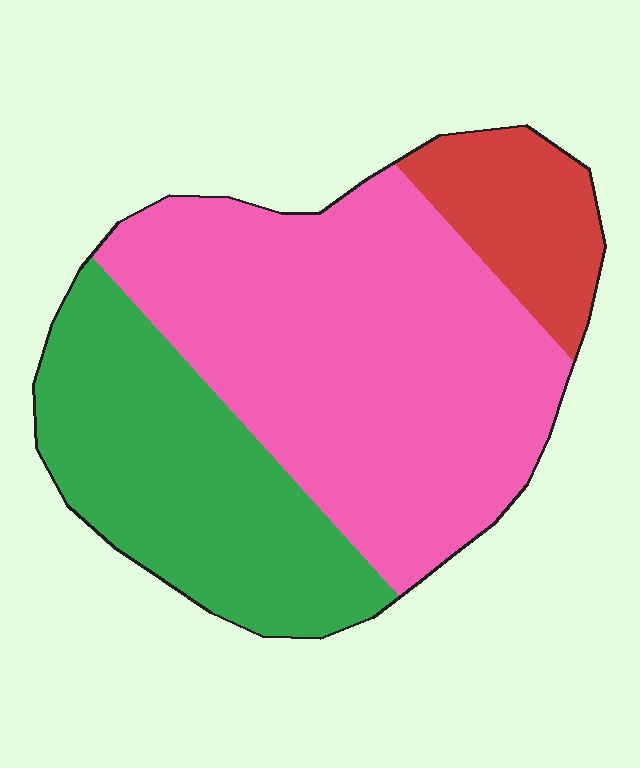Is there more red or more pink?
Pink.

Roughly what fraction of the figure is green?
Green covers 32% of the figure.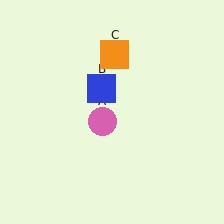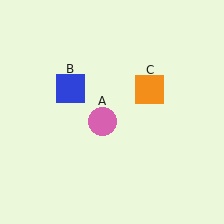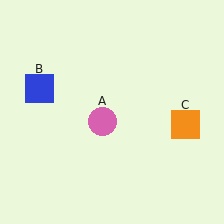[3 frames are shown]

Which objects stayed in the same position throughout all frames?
Pink circle (object A) remained stationary.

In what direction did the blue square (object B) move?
The blue square (object B) moved left.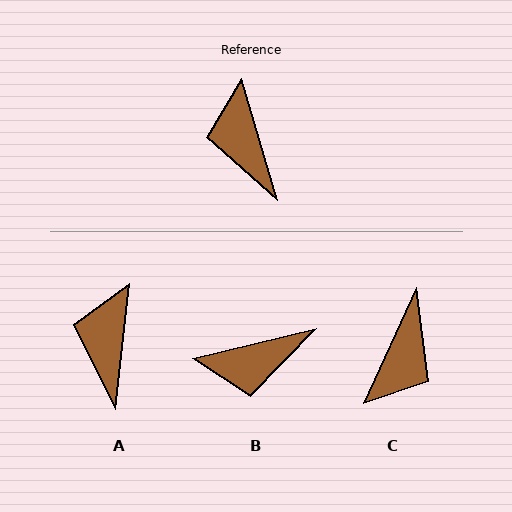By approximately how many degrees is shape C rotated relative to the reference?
Approximately 139 degrees counter-clockwise.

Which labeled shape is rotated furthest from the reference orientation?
C, about 139 degrees away.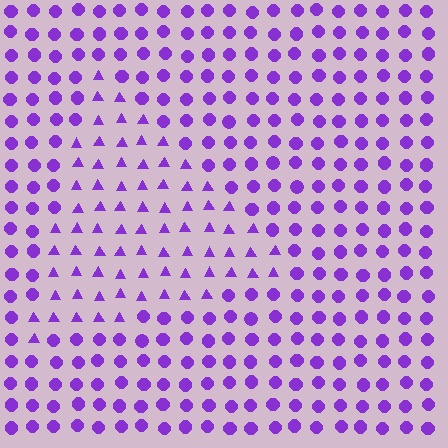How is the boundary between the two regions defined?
The boundary is defined by a change in element shape: triangles inside vs. circles outside. All elements share the same color and spacing.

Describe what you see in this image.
The image is filled with small purple elements arranged in a uniform grid. A triangle-shaped region contains triangles, while the surrounding area contains circles. The boundary is defined purely by the change in element shape.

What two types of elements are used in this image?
The image uses triangles inside the triangle region and circles outside it.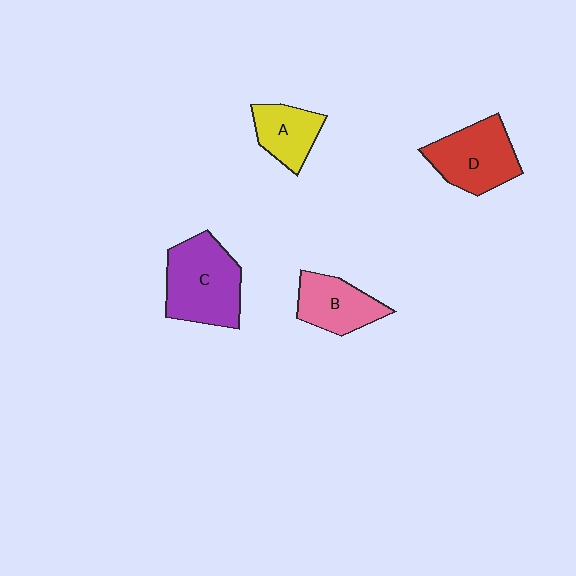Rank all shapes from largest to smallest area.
From largest to smallest: C (purple), D (red), B (pink), A (yellow).